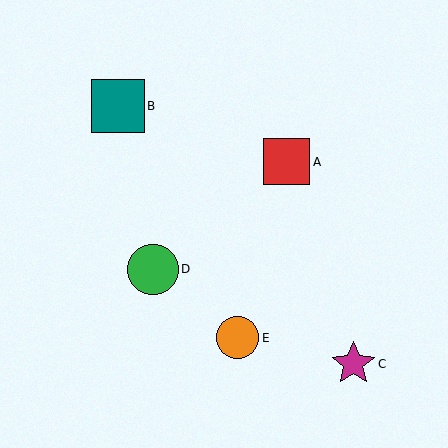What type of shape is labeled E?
Shape E is an orange circle.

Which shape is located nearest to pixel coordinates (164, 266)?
The green circle (labeled D) at (153, 269) is nearest to that location.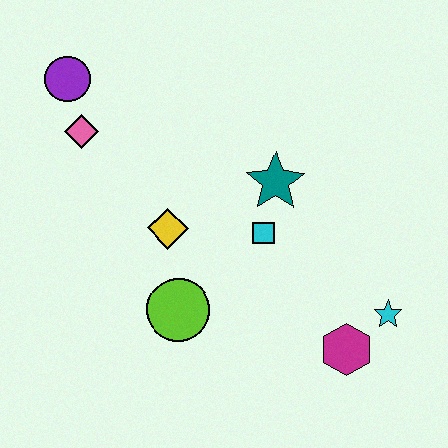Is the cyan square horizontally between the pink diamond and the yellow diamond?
No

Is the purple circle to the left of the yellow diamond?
Yes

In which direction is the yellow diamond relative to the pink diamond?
The yellow diamond is below the pink diamond.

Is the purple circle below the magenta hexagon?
No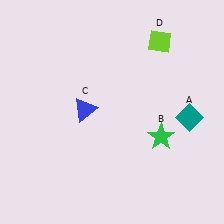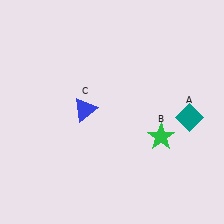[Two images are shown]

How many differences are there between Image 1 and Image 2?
There is 1 difference between the two images.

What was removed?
The lime diamond (D) was removed in Image 2.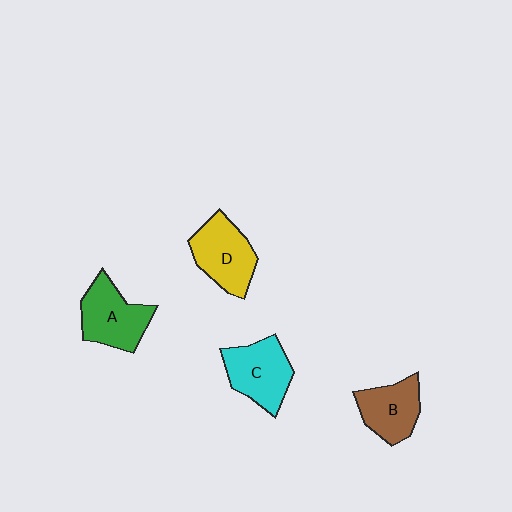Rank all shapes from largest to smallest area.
From largest to smallest: A (green), D (yellow), C (cyan), B (brown).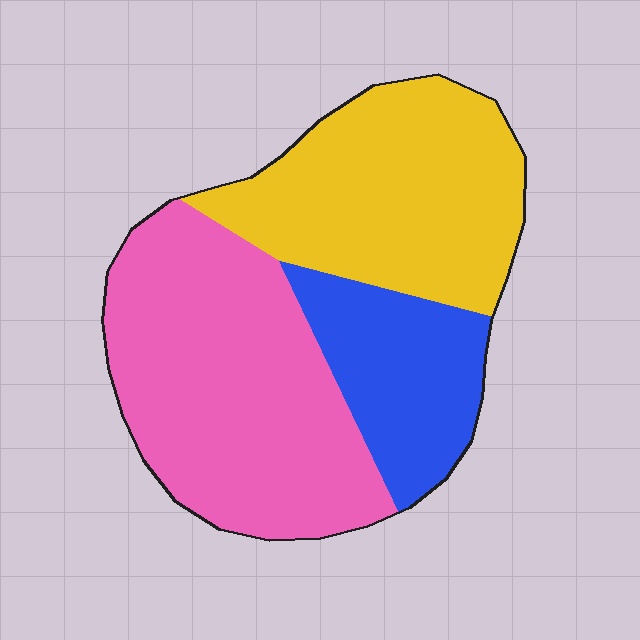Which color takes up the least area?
Blue, at roughly 20%.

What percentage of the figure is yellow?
Yellow takes up between a quarter and a half of the figure.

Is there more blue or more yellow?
Yellow.